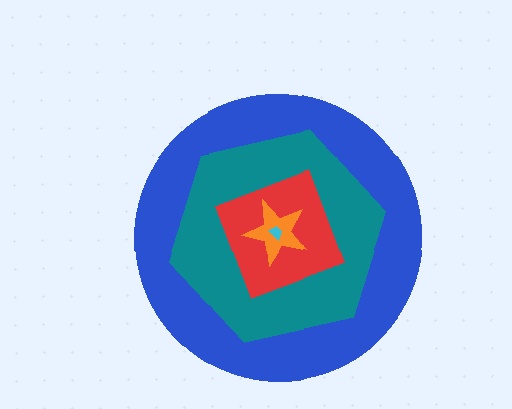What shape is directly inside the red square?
The orange star.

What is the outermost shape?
The blue circle.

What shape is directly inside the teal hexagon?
The red square.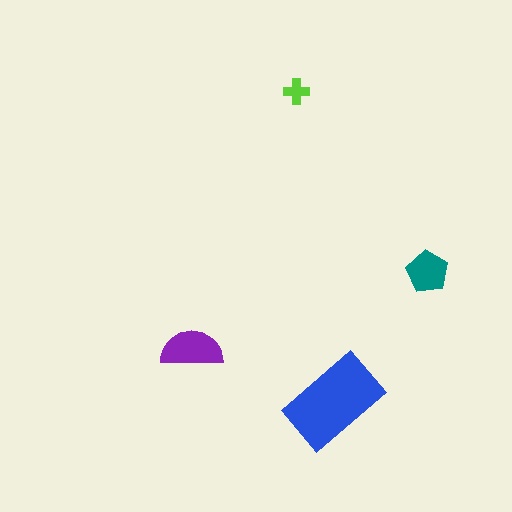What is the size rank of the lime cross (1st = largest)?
4th.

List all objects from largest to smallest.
The blue rectangle, the purple semicircle, the teal pentagon, the lime cross.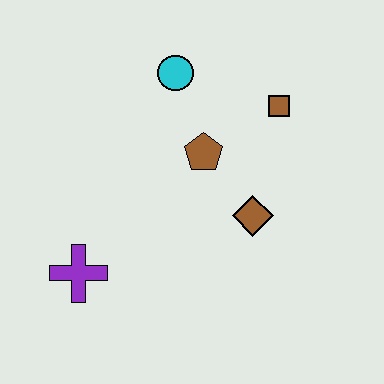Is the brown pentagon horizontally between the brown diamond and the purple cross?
Yes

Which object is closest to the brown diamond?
The brown pentagon is closest to the brown diamond.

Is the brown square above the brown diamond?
Yes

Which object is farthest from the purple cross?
The brown square is farthest from the purple cross.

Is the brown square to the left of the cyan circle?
No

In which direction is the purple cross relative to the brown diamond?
The purple cross is to the left of the brown diamond.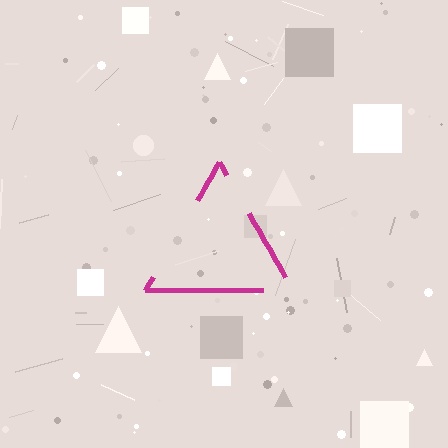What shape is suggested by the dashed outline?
The dashed outline suggests a triangle.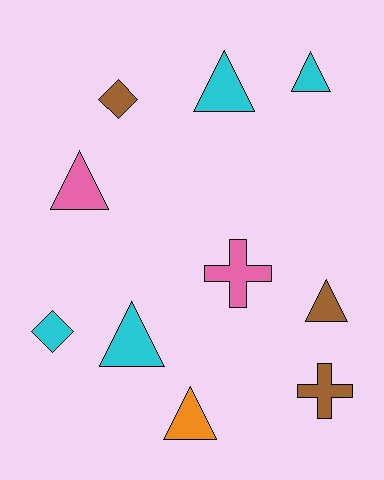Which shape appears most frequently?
Triangle, with 6 objects.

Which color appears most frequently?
Cyan, with 4 objects.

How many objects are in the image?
There are 10 objects.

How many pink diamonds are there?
There are no pink diamonds.